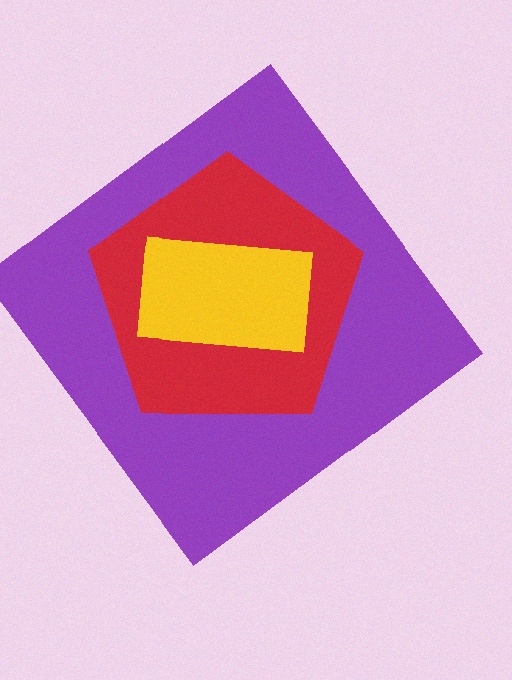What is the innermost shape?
The yellow rectangle.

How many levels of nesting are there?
3.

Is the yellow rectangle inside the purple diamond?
Yes.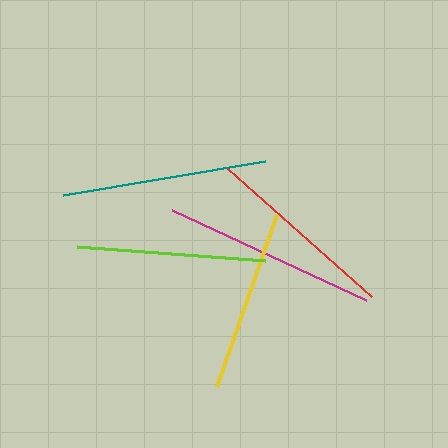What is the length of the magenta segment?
The magenta segment is approximately 214 pixels long.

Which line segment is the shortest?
The yellow line is the shortest at approximately 181 pixels.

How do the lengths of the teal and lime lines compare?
The teal and lime lines are approximately the same length.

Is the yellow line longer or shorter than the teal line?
The teal line is longer than the yellow line.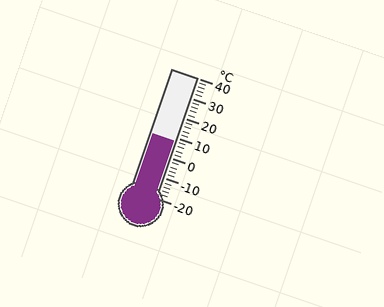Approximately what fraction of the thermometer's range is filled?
The thermometer is filled to approximately 45% of its range.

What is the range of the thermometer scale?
The thermometer scale ranges from -20°C to 40°C.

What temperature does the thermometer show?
The thermometer shows approximately 8°C.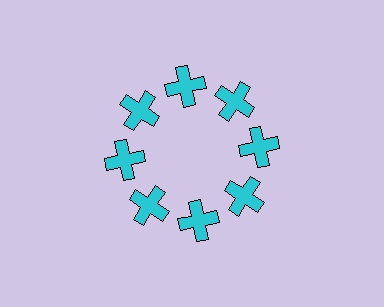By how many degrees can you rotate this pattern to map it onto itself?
The pattern maps onto itself every 45 degrees of rotation.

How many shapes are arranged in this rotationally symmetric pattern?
There are 8 shapes, arranged in 8 groups of 1.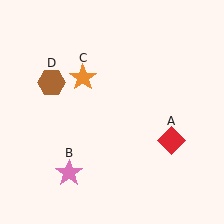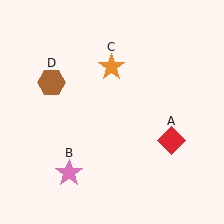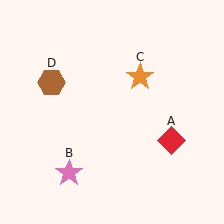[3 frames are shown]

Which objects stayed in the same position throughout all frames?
Red diamond (object A) and pink star (object B) and brown hexagon (object D) remained stationary.